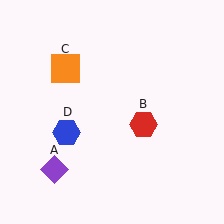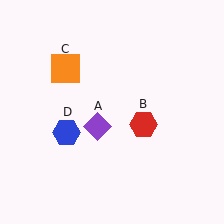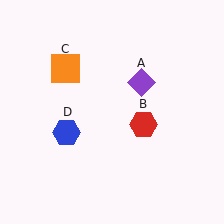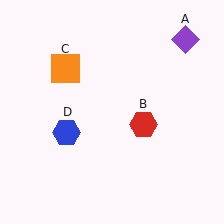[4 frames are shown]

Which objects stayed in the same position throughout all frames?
Red hexagon (object B) and orange square (object C) and blue hexagon (object D) remained stationary.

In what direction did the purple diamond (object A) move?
The purple diamond (object A) moved up and to the right.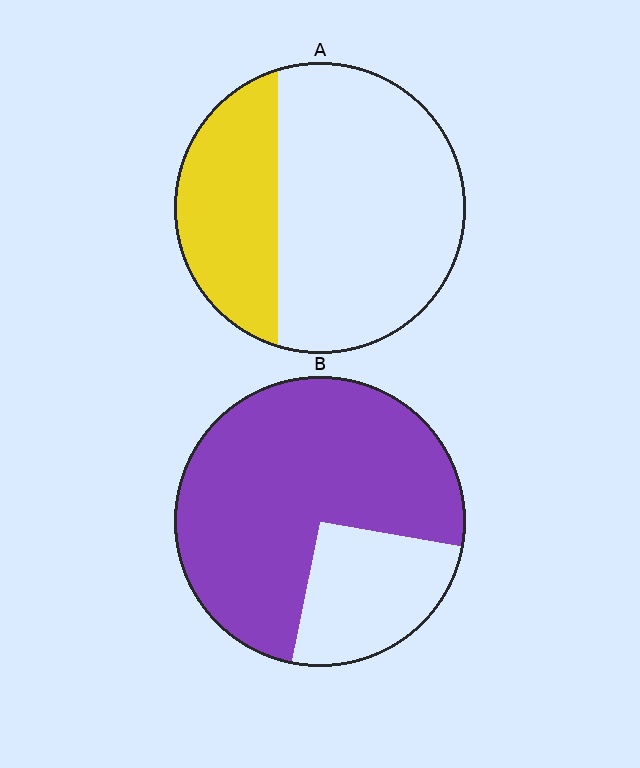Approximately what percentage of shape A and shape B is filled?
A is approximately 30% and B is approximately 75%.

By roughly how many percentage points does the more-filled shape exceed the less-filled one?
By roughly 45 percentage points (B over A).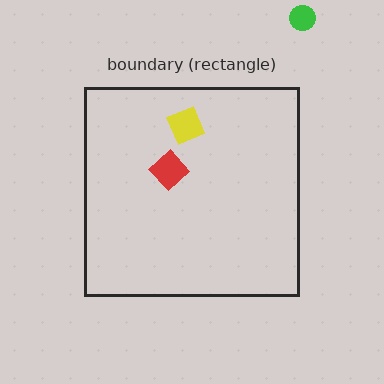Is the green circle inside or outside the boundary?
Outside.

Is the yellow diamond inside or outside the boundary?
Inside.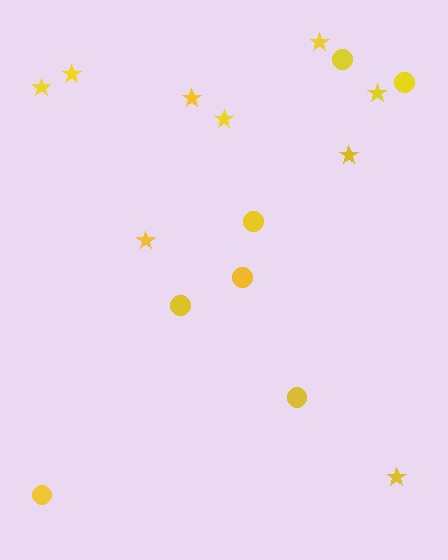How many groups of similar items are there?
There are 2 groups: one group of stars (9) and one group of circles (7).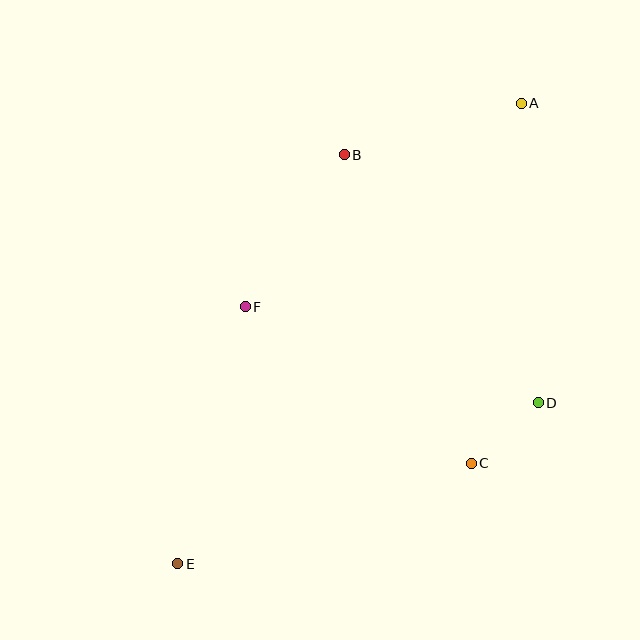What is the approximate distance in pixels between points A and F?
The distance between A and F is approximately 343 pixels.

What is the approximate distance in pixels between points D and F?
The distance between D and F is approximately 308 pixels.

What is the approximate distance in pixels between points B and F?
The distance between B and F is approximately 182 pixels.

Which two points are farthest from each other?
Points A and E are farthest from each other.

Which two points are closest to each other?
Points C and D are closest to each other.